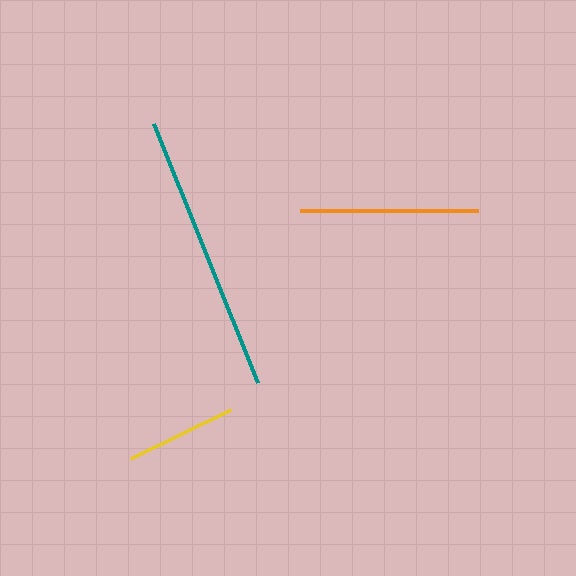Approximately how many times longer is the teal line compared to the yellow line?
The teal line is approximately 2.5 times the length of the yellow line.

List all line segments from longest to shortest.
From longest to shortest: teal, orange, yellow.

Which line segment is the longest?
The teal line is the longest at approximately 280 pixels.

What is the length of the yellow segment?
The yellow segment is approximately 111 pixels long.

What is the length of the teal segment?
The teal segment is approximately 280 pixels long.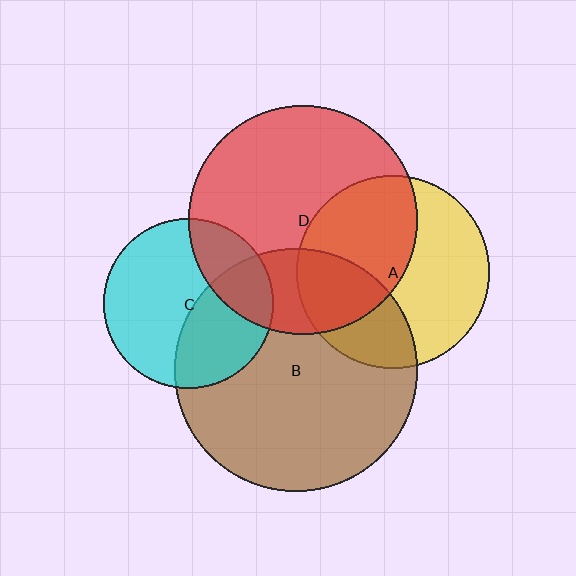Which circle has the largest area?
Circle B (brown).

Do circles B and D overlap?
Yes.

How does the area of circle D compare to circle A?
Approximately 1.4 times.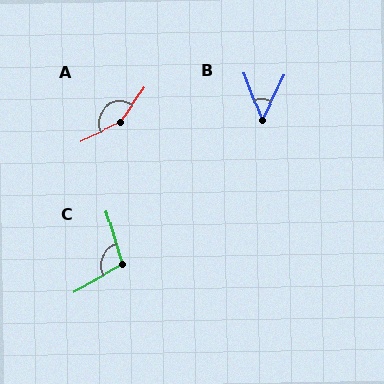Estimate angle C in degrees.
Approximately 101 degrees.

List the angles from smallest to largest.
B (47°), C (101°), A (152°).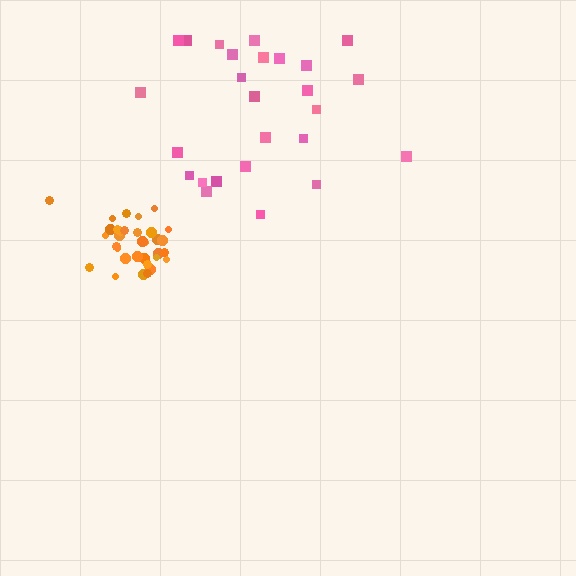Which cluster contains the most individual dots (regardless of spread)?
Orange (34).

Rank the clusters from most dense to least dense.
orange, pink.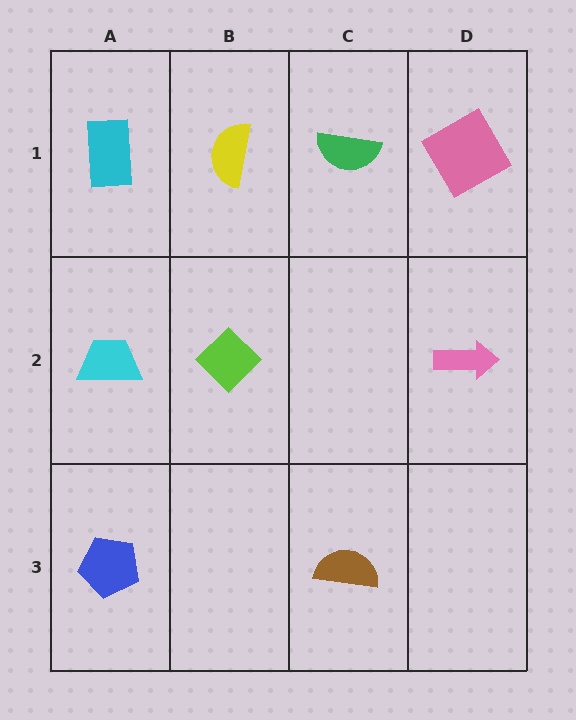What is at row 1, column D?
A pink square.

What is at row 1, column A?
A cyan rectangle.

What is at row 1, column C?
A green semicircle.